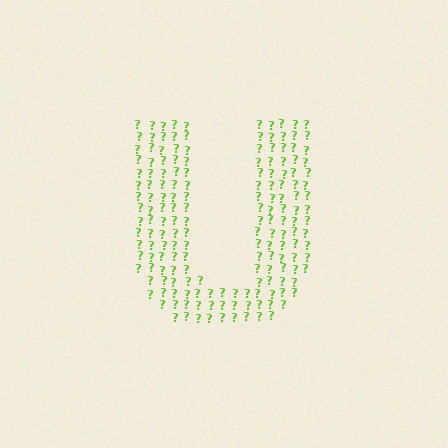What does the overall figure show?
The overall figure shows the letter U.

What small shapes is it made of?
It is made of small question marks.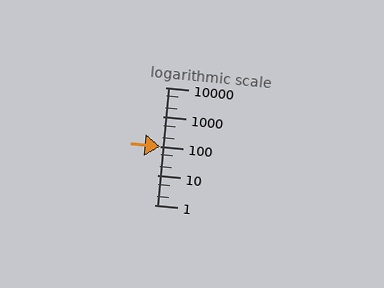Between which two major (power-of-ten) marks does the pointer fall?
The pointer is between 100 and 1000.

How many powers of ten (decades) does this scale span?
The scale spans 4 decades, from 1 to 10000.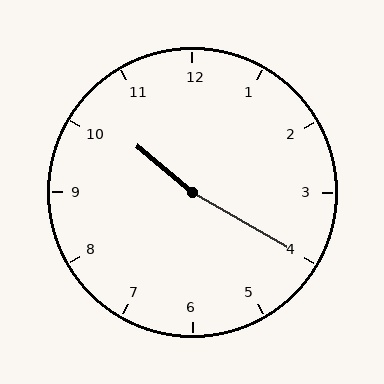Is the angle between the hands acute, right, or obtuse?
It is obtuse.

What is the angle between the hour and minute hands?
Approximately 170 degrees.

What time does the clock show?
10:20.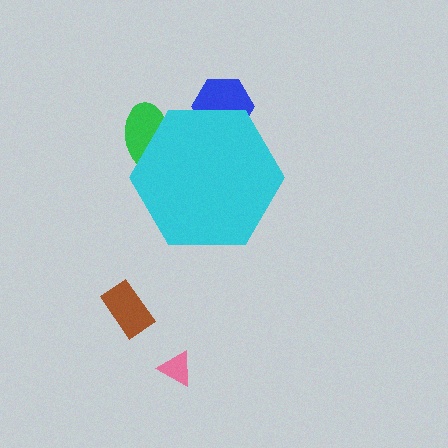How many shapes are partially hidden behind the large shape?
2 shapes are partially hidden.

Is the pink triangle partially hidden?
No, the pink triangle is fully visible.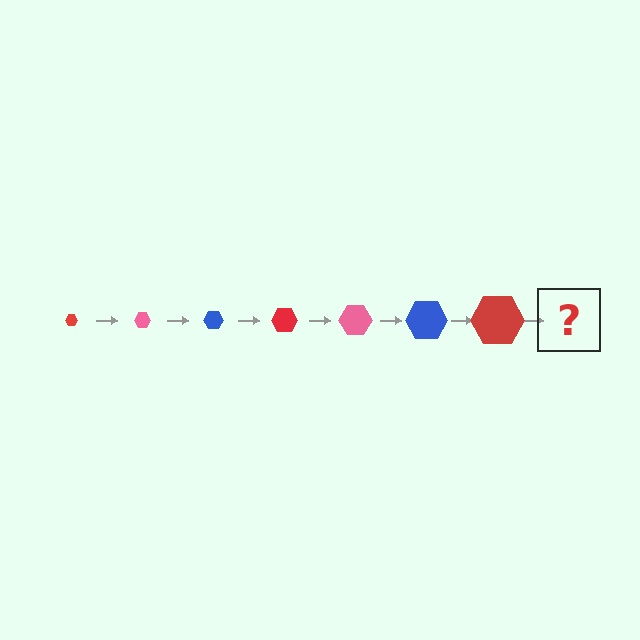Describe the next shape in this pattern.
It should be a pink hexagon, larger than the previous one.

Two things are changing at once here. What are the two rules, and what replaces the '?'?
The two rules are that the hexagon grows larger each step and the color cycles through red, pink, and blue. The '?' should be a pink hexagon, larger than the previous one.